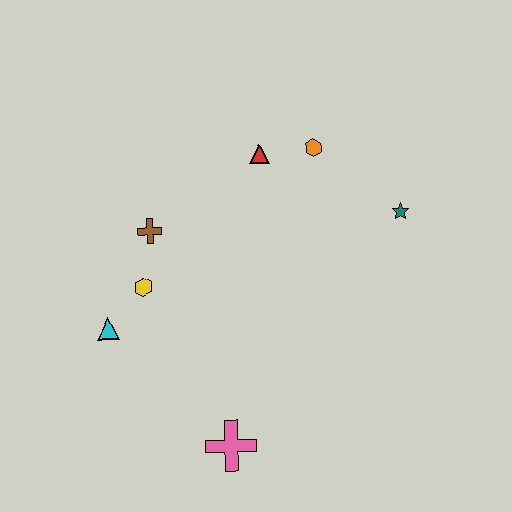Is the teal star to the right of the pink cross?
Yes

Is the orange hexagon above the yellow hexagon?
Yes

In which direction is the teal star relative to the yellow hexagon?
The teal star is to the right of the yellow hexagon.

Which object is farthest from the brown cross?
The teal star is farthest from the brown cross.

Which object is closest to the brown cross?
The yellow hexagon is closest to the brown cross.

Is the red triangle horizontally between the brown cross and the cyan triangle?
No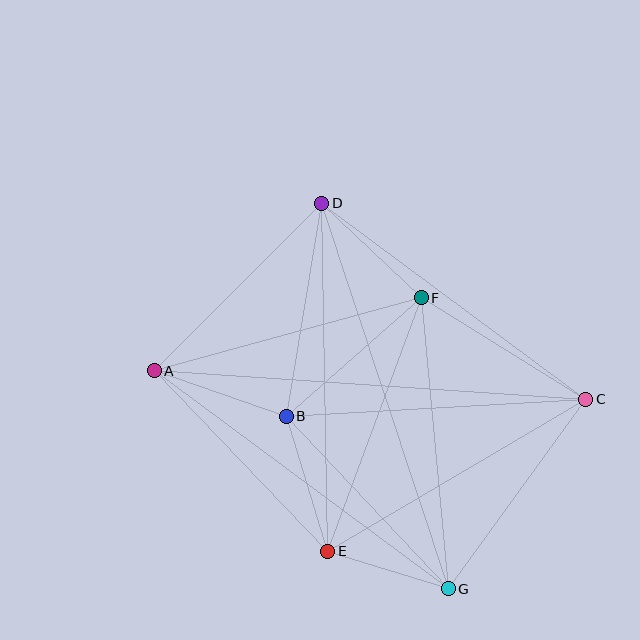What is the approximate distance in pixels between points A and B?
The distance between A and B is approximately 140 pixels.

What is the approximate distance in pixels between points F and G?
The distance between F and G is approximately 292 pixels.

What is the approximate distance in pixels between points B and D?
The distance between B and D is approximately 216 pixels.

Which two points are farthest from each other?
Points A and C are farthest from each other.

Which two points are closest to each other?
Points E and G are closest to each other.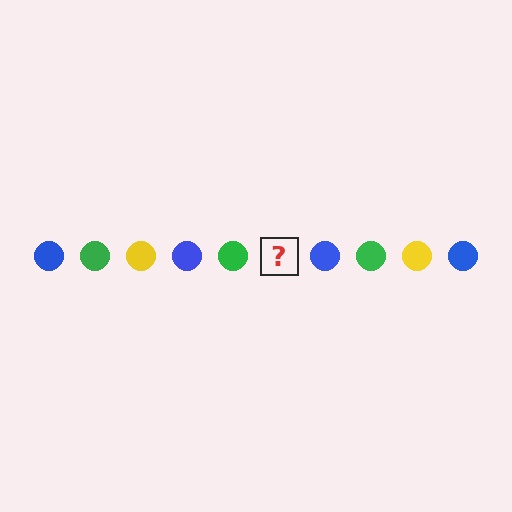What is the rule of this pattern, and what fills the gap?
The rule is that the pattern cycles through blue, green, yellow circles. The gap should be filled with a yellow circle.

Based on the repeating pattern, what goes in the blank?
The blank should be a yellow circle.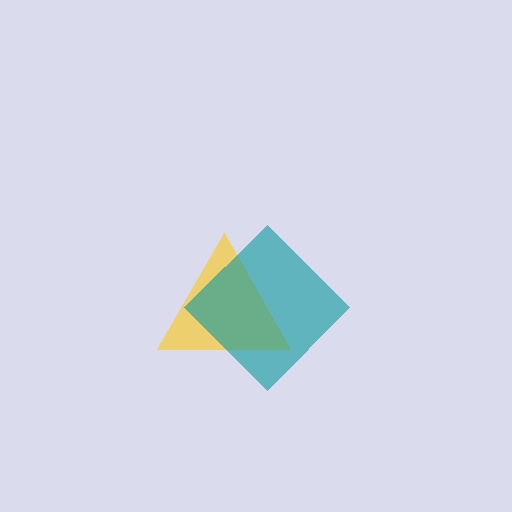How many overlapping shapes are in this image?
There are 2 overlapping shapes in the image.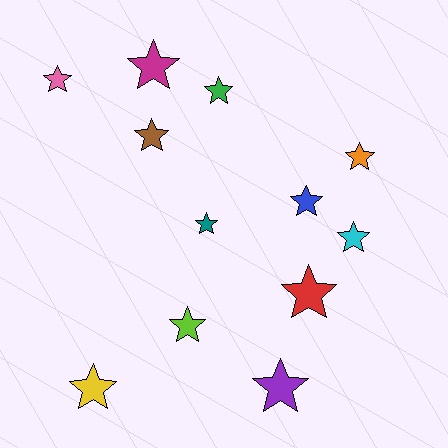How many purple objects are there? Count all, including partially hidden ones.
There is 1 purple object.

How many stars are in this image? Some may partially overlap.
There are 12 stars.